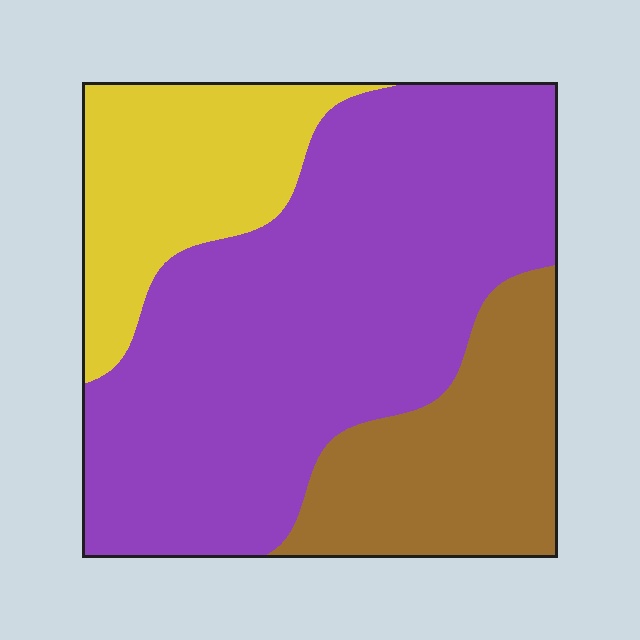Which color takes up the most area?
Purple, at roughly 60%.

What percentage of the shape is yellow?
Yellow covers around 20% of the shape.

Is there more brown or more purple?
Purple.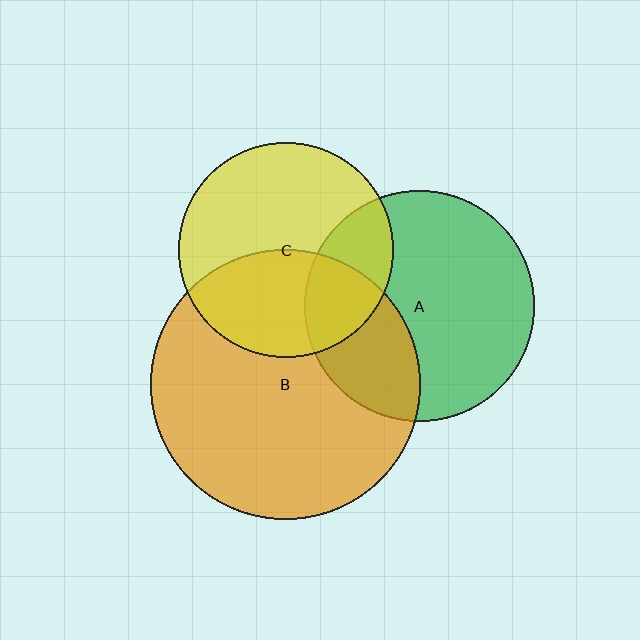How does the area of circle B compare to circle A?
Approximately 1.4 times.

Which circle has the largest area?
Circle B (orange).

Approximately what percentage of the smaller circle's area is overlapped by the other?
Approximately 25%.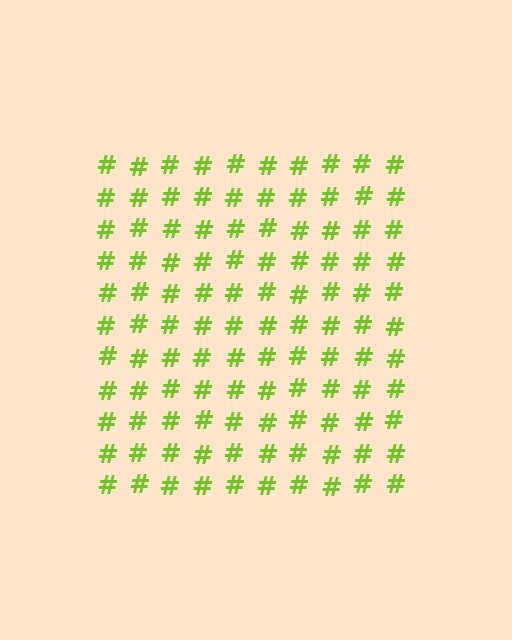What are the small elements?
The small elements are hash symbols.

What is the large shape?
The large shape is a square.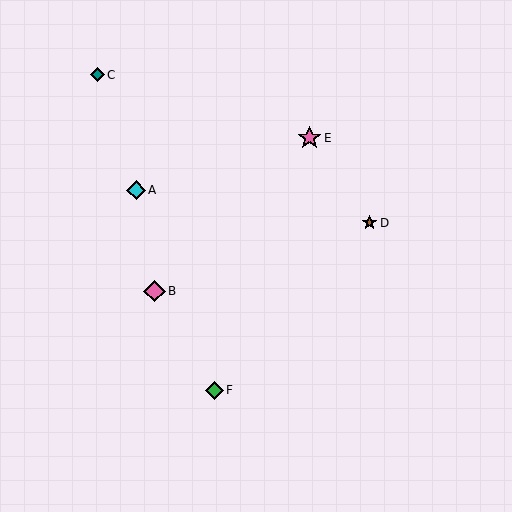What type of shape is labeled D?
Shape D is a brown star.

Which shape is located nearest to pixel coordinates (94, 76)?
The teal diamond (labeled C) at (97, 75) is nearest to that location.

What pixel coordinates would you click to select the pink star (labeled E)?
Click at (310, 138) to select the pink star E.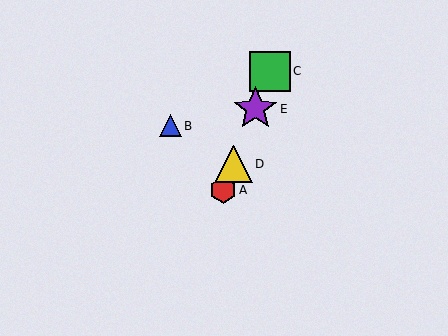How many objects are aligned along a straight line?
4 objects (A, C, D, E) are aligned along a straight line.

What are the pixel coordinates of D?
Object D is at (234, 164).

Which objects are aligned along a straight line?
Objects A, C, D, E are aligned along a straight line.